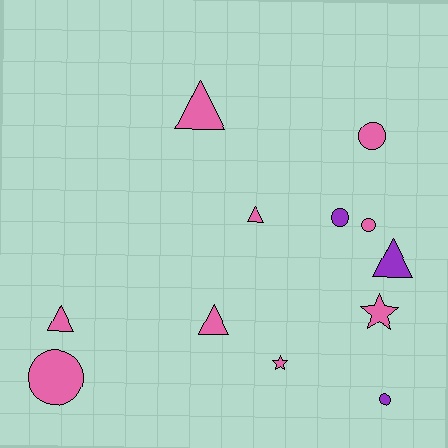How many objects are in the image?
There are 12 objects.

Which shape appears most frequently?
Circle, with 5 objects.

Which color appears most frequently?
Pink, with 9 objects.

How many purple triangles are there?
There is 1 purple triangle.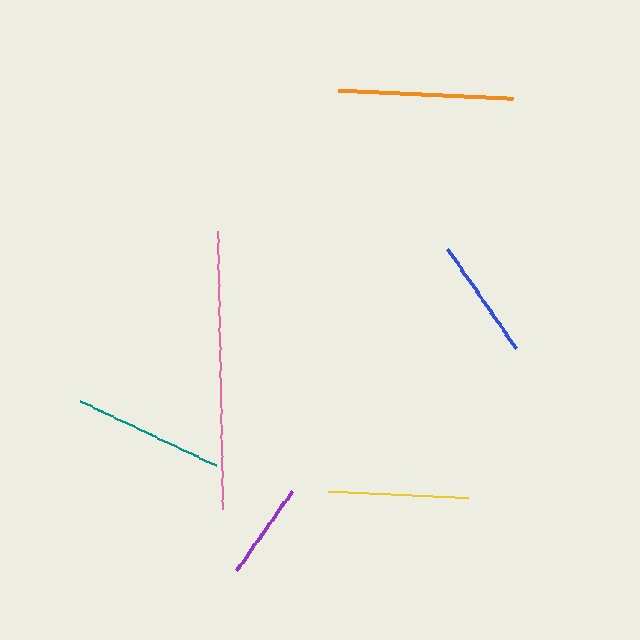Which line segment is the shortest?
The purple line is the shortest at approximately 97 pixels.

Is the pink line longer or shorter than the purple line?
The pink line is longer than the purple line.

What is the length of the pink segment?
The pink segment is approximately 278 pixels long.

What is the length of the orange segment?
The orange segment is approximately 176 pixels long.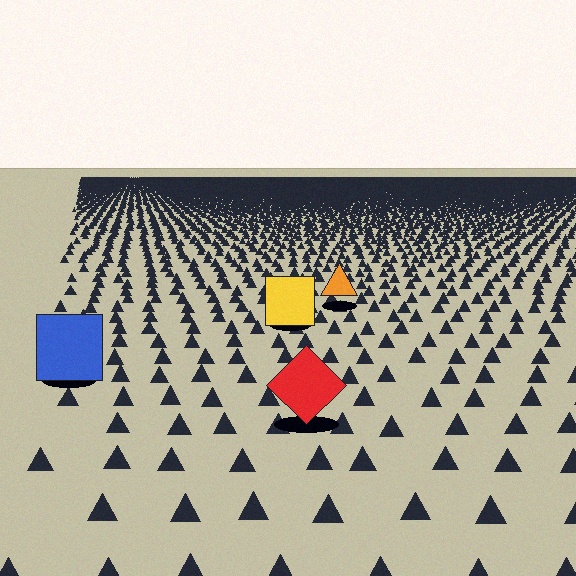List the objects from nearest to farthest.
From nearest to farthest: the red diamond, the blue square, the yellow square, the orange triangle.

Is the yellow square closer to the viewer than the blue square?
No. The blue square is closer — you can tell from the texture gradient: the ground texture is coarser near it.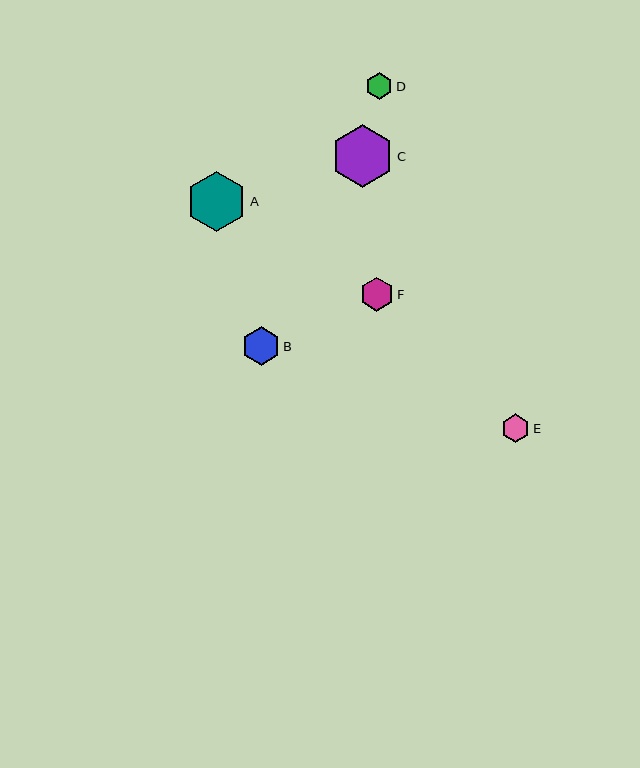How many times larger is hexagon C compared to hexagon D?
Hexagon C is approximately 2.4 times the size of hexagon D.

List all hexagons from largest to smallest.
From largest to smallest: C, A, B, F, E, D.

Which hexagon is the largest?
Hexagon C is the largest with a size of approximately 63 pixels.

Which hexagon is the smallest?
Hexagon D is the smallest with a size of approximately 27 pixels.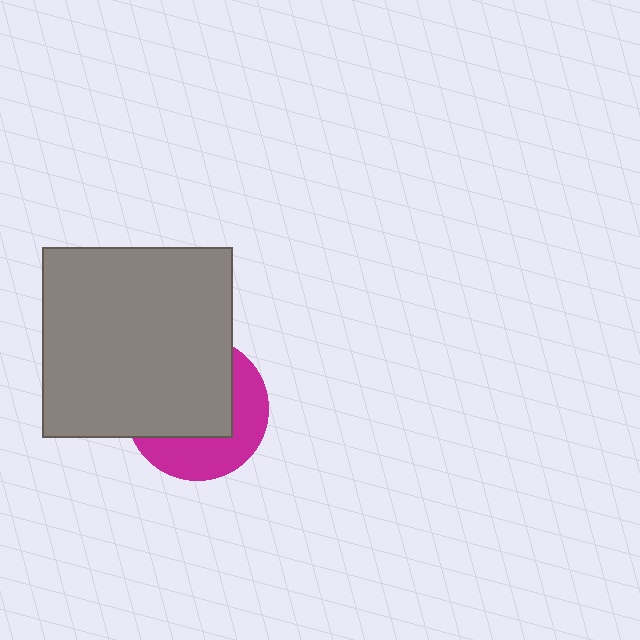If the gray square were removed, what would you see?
You would see the complete magenta circle.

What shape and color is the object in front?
The object in front is a gray square.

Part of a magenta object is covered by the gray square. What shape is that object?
It is a circle.